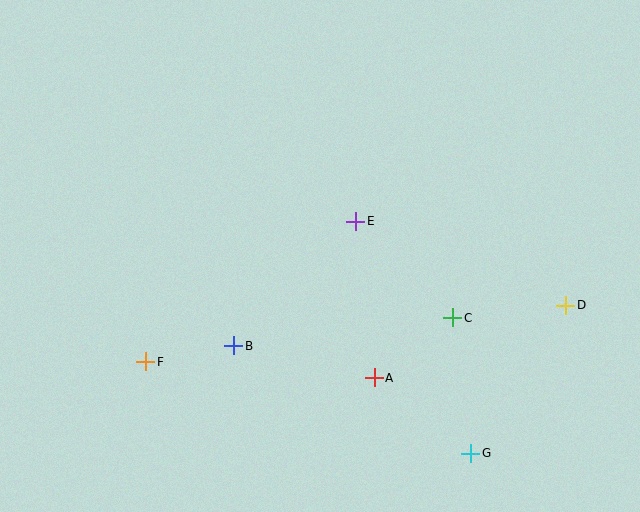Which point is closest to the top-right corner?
Point D is closest to the top-right corner.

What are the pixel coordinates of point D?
Point D is at (566, 305).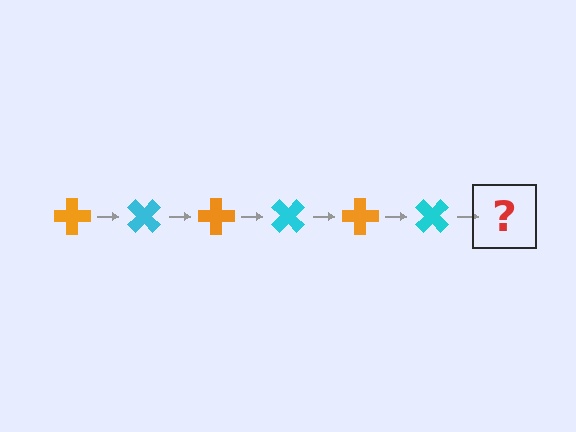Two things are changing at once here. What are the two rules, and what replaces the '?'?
The two rules are that it rotates 45 degrees each step and the color cycles through orange and cyan. The '?' should be an orange cross, rotated 270 degrees from the start.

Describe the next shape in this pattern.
It should be an orange cross, rotated 270 degrees from the start.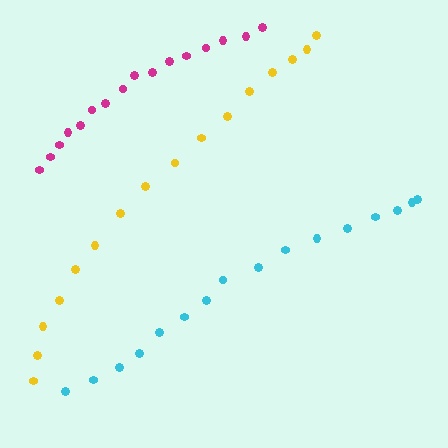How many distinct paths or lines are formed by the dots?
There are 3 distinct paths.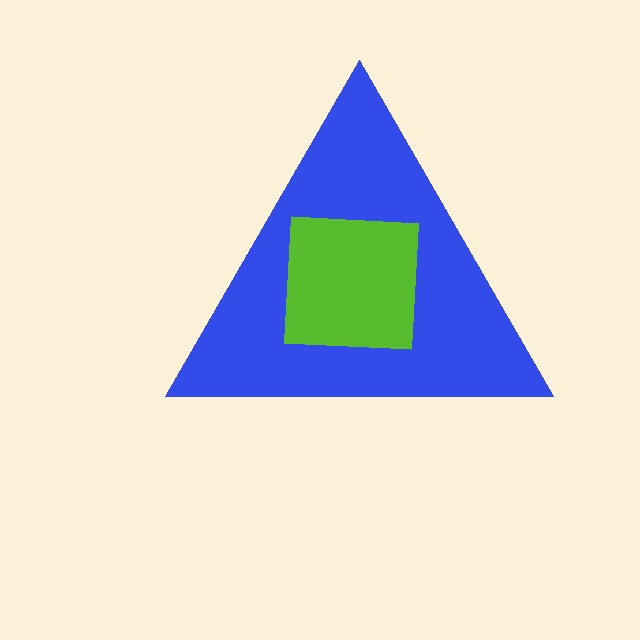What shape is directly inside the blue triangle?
The lime square.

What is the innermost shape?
The lime square.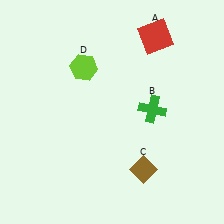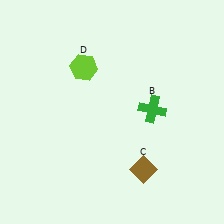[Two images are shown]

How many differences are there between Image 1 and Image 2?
There is 1 difference between the two images.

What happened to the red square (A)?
The red square (A) was removed in Image 2. It was in the top-right area of Image 1.